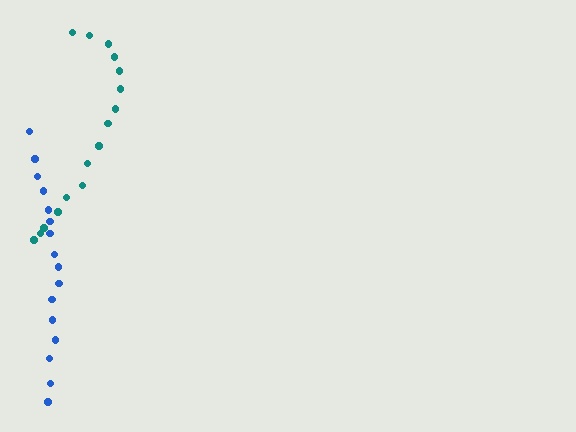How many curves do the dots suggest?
There are 2 distinct paths.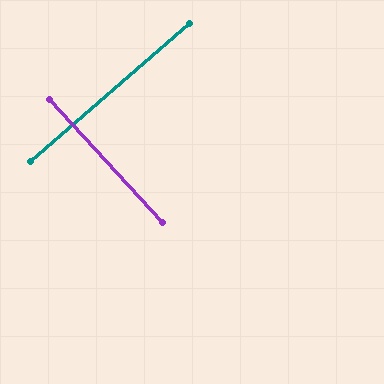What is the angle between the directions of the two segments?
Approximately 88 degrees.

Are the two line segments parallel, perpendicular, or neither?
Perpendicular — they meet at approximately 88°.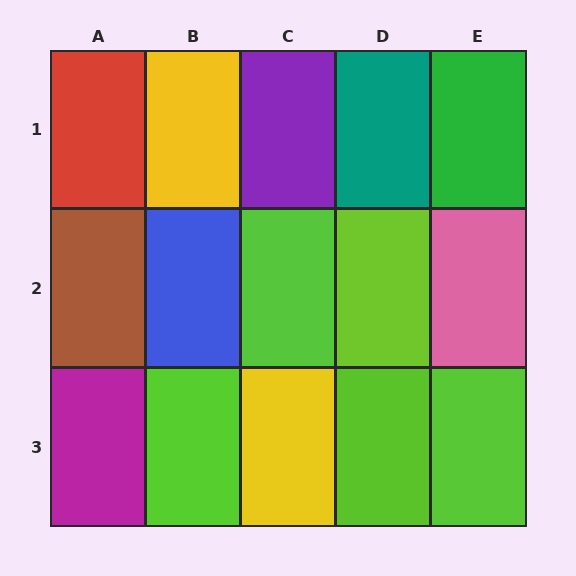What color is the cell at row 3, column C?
Yellow.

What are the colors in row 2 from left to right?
Brown, blue, lime, lime, pink.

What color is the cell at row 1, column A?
Red.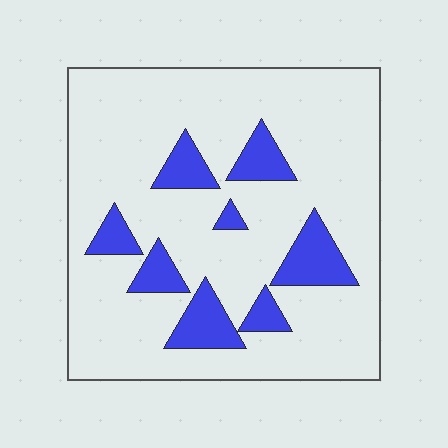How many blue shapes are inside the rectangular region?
8.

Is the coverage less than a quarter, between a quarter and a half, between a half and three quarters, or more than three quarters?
Less than a quarter.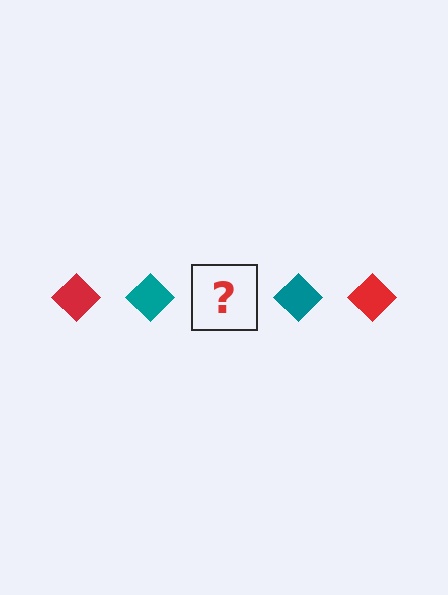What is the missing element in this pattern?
The missing element is a red diamond.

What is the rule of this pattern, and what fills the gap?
The rule is that the pattern cycles through red, teal diamonds. The gap should be filled with a red diamond.